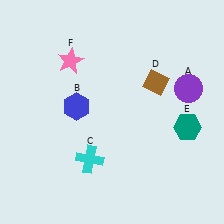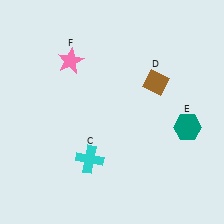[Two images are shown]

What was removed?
The purple circle (A), the blue hexagon (B) were removed in Image 2.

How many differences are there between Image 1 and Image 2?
There are 2 differences between the two images.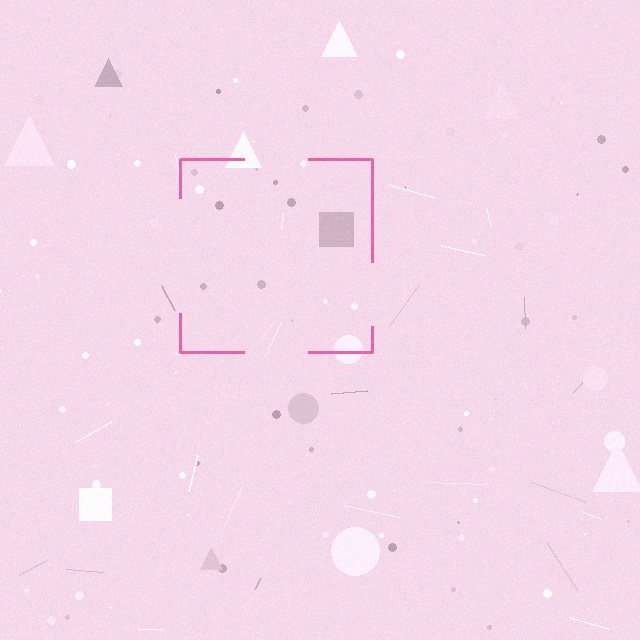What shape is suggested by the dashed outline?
The dashed outline suggests a square.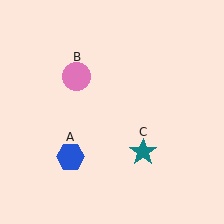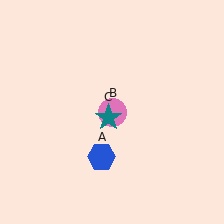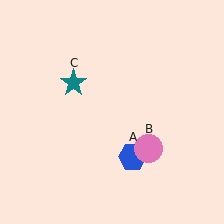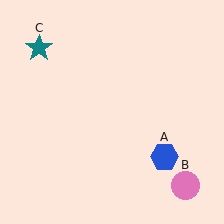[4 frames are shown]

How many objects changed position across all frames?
3 objects changed position: blue hexagon (object A), pink circle (object B), teal star (object C).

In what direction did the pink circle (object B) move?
The pink circle (object B) moved down and to the right.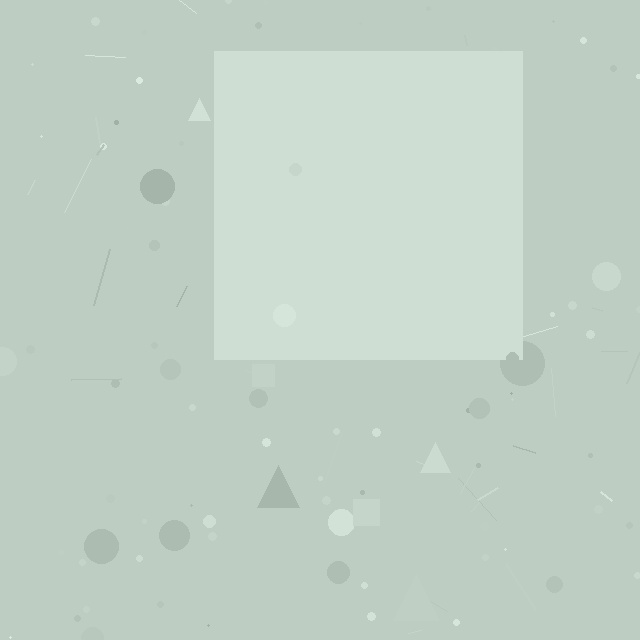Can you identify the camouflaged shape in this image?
The camouflaged shape is a square.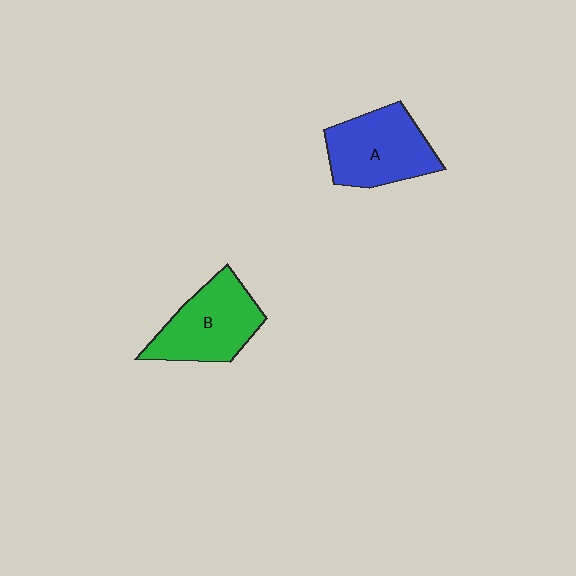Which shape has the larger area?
Shape A (blue).